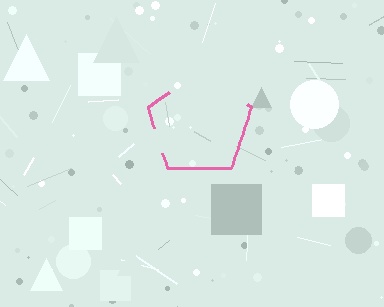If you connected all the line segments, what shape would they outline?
They would outline a pentagon.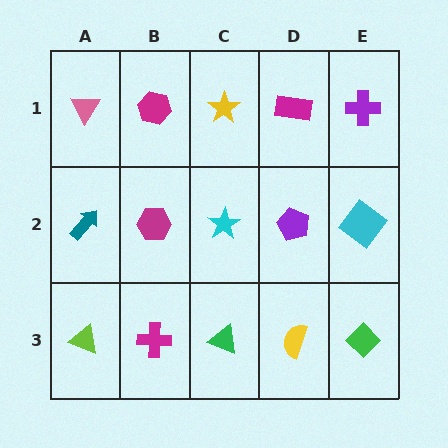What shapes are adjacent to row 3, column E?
A cyan diamond (row 2, column E), a yellow semicircle (row 3, column D).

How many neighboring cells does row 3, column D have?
3.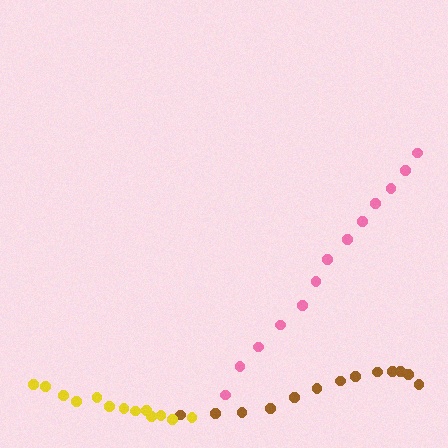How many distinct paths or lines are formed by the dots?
There are 3 distinct paths.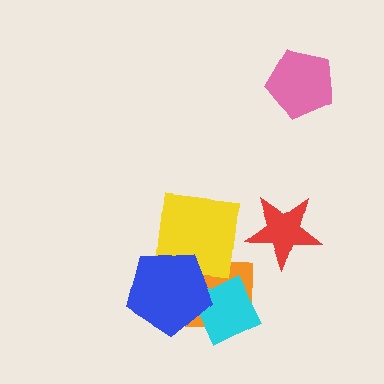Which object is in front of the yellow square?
The blue pentagon is in front of the yellow square.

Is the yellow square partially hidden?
Yes, it is partially covered by another shape.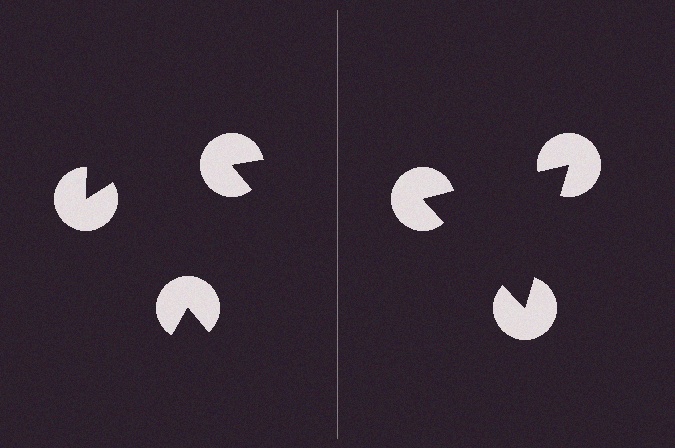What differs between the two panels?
The pac-man discs are positioned identically on both sides; only the wedge orientations differ. On the right they align to a triangle; on the left they are misaligned.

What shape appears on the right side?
An illusory triangle.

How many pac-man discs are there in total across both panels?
6 — 3 on each side.